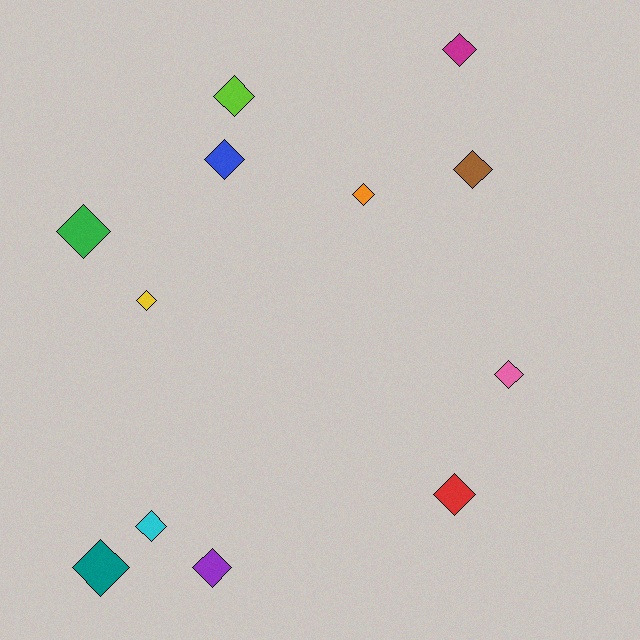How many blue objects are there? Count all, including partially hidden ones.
There is 1 blue object.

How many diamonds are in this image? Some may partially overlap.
There are 12 diamonds.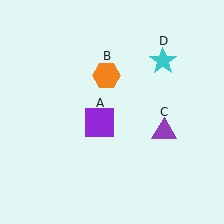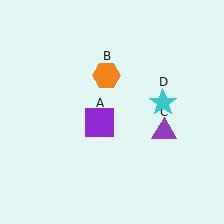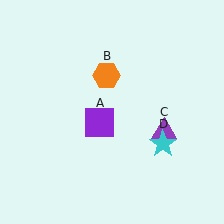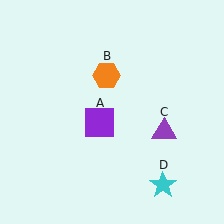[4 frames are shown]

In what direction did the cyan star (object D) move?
The cyan star (object D) moved down.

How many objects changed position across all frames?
1 object changed position: cyan star (object D).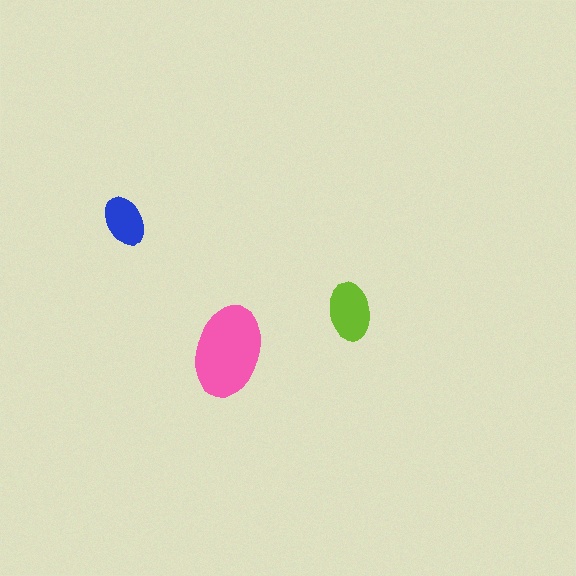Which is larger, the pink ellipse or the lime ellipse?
The pink one.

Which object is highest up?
The blue ellipse is topmost.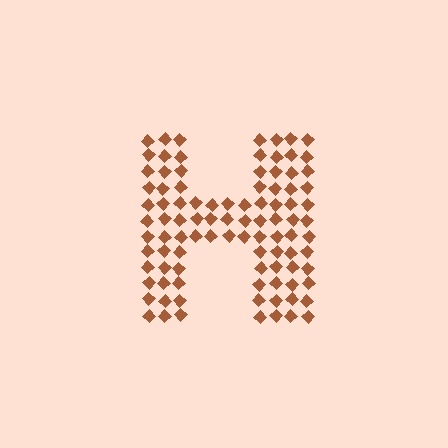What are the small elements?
The small elements are diamonds.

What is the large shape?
The large shape is the letter H.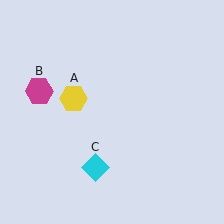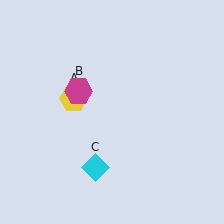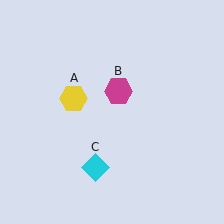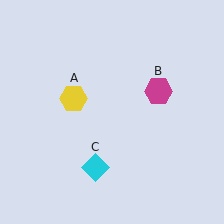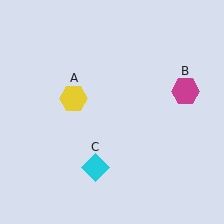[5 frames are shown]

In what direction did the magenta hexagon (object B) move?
The magenta hexagon (object B) moved right.